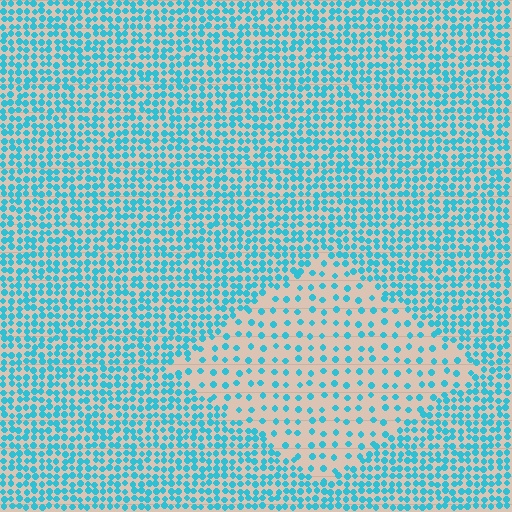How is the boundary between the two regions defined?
The boundary is defined by a change in element density (approximately 2.6x ratio). All elements are the same color, size, and shape.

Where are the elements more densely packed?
The elements are more densely packed outside the diamond boundary.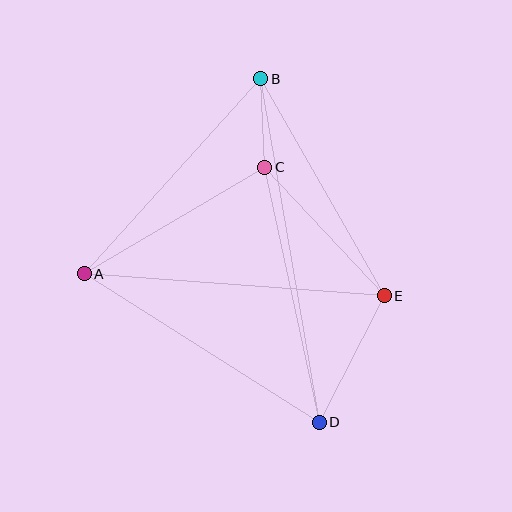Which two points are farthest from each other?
Points B and D are farthest from each other.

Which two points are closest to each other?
Points B and C are closest to each other.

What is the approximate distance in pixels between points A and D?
The distance between A and D is approximately 278 pixels.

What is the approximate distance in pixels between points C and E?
The distance between C and E is approximately 175 pixels.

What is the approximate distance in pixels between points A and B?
The distance between A and B is approximately 263 pixels.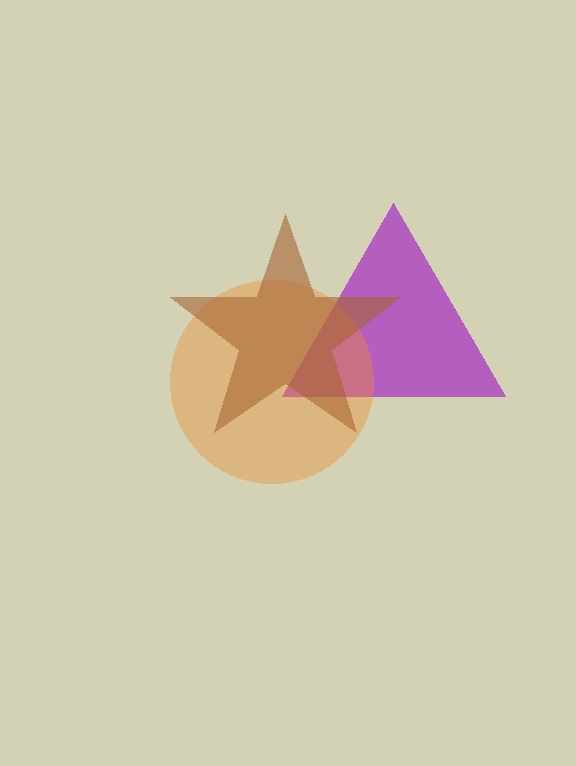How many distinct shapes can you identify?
There are 3 distinct shapes: a purple triangle, an orange circle, a brown star.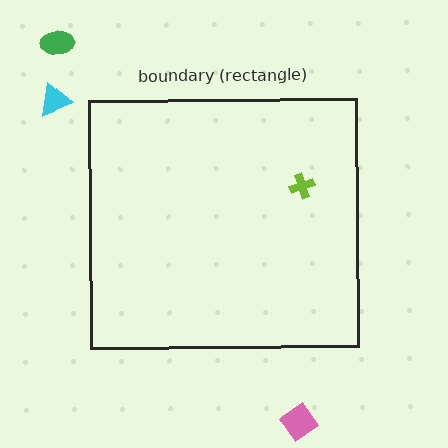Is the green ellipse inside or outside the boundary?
Outside.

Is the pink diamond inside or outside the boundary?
Outside.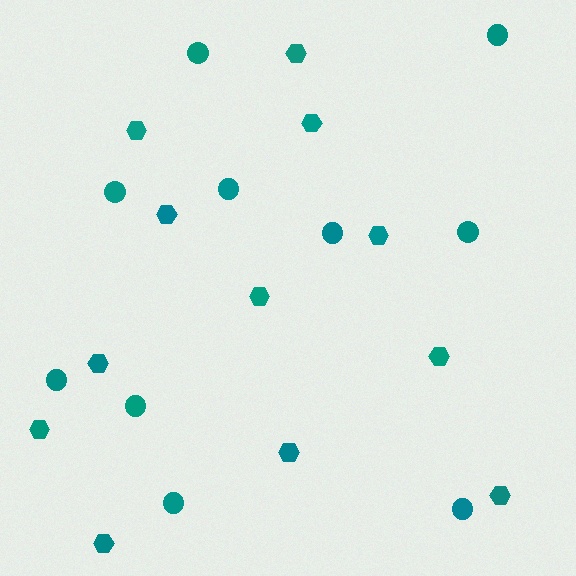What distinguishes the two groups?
There are 2 groups: one group of circles (10) and one group of hexagons (12).